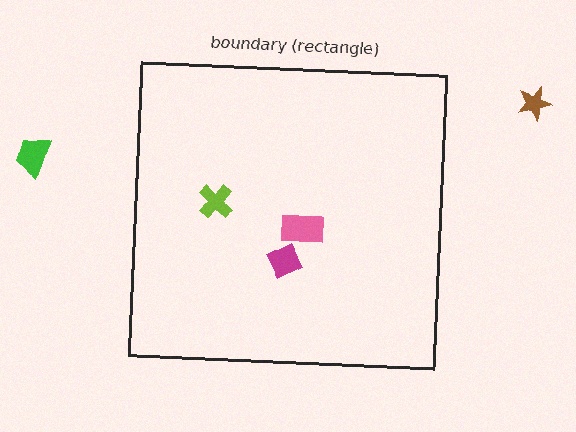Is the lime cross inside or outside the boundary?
Inside.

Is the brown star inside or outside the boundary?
Outside.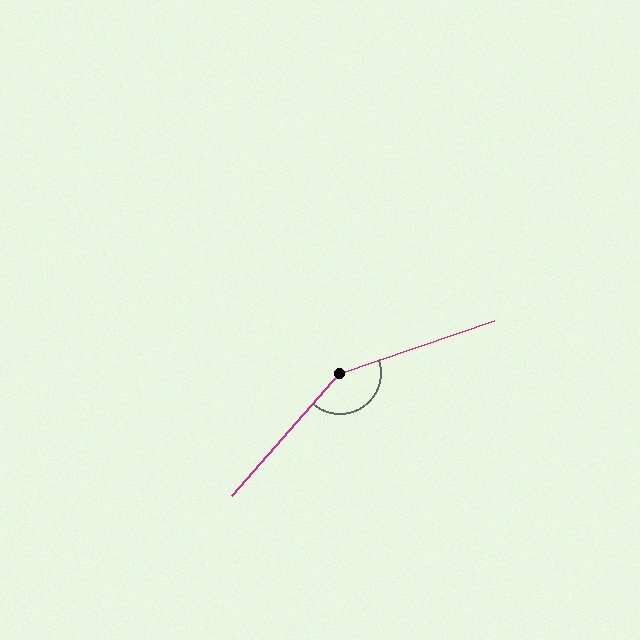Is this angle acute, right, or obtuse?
It is obtuse.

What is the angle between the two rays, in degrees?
Approximately 150 degrees.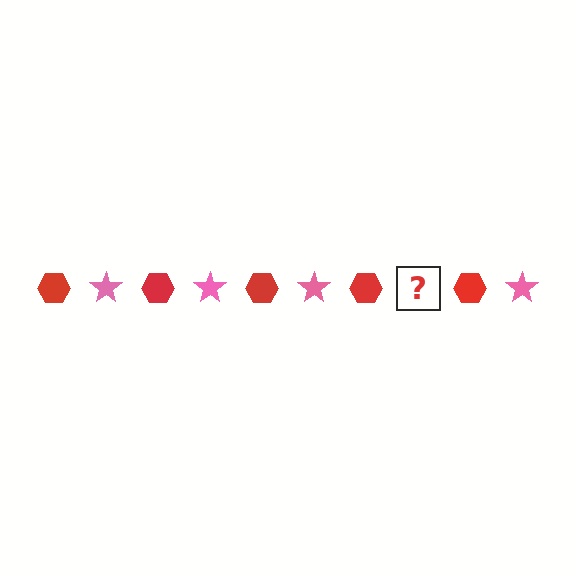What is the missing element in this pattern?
The missing element is a pink star.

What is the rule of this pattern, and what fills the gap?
The rule is that the pattern alternates between red hexagon and pink star. The gap should be filled with a pink star.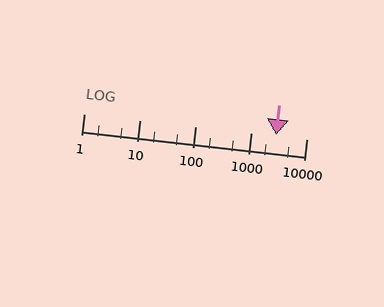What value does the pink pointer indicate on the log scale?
The pointer indicates approximately 2800.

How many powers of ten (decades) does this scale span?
The scale spans 4 decades, from 1 to 10000.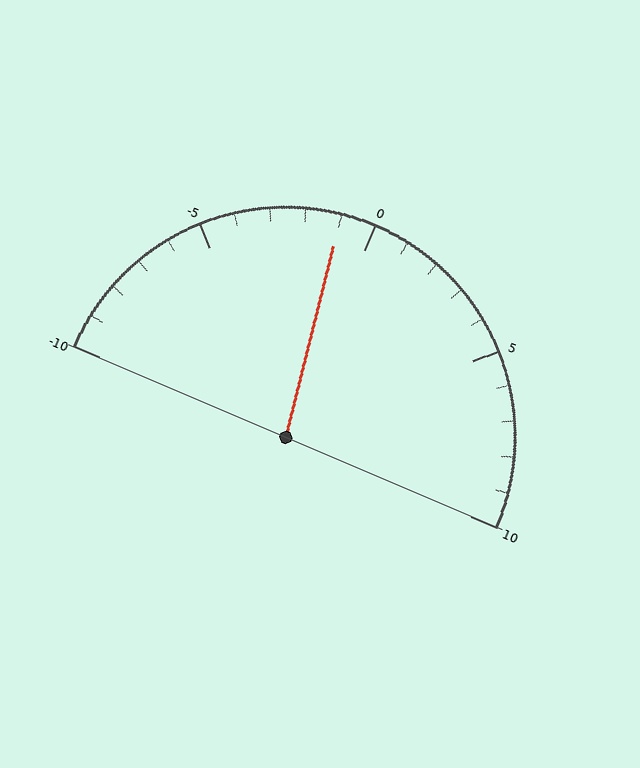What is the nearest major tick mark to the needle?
The nearest major tick mark is 0.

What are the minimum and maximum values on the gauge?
The gauge ranges from -10 to 10.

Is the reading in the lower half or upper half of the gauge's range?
The reading is in the lower half of the range (-10 to 10).